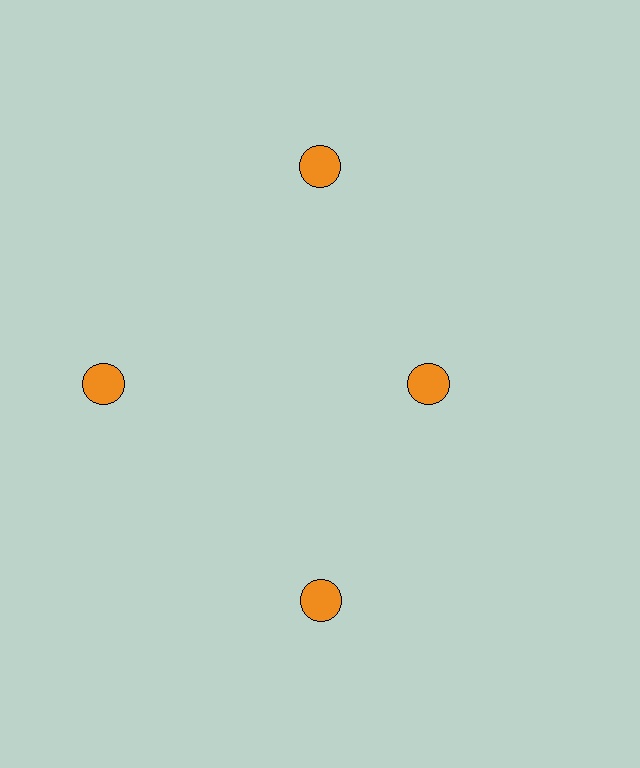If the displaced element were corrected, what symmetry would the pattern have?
It would have 4-fold rotational symmetry — the pattern would map onto itself every 90 degrees.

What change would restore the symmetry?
The symmetry would be restored by moving it outward, back onto the ring so that all 4 circles sit at equal angles and equal distance from the center.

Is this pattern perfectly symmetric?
No. The 4 orange circles are arranged in a ring, but one element near the 3 o'clock position is pulled inward toward the center, breaking the 4-fold rotational symmetry.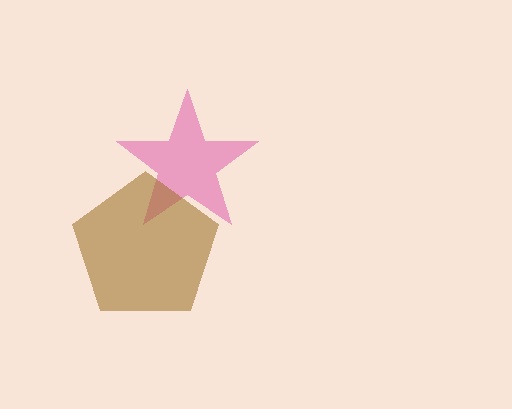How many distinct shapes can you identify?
There are 2 distinct shapes: a pink star, a brown pentagon.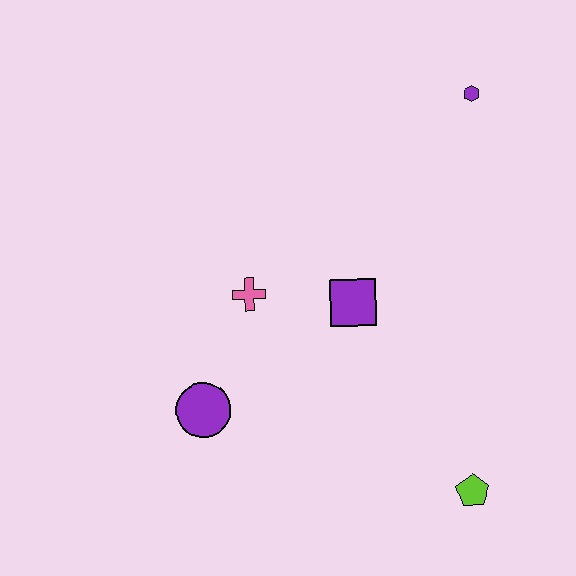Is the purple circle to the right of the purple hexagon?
No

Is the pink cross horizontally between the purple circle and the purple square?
Yes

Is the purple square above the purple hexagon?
No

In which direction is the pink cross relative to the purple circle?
The pink cross is above the purple circle.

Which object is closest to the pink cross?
The purple square is closest to the pink cross.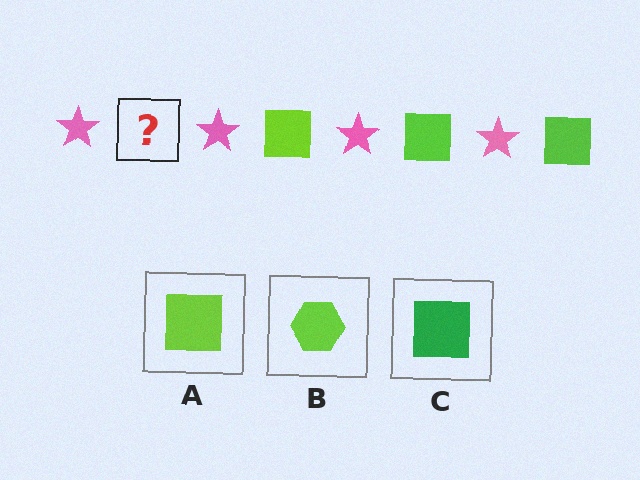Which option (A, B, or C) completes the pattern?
A.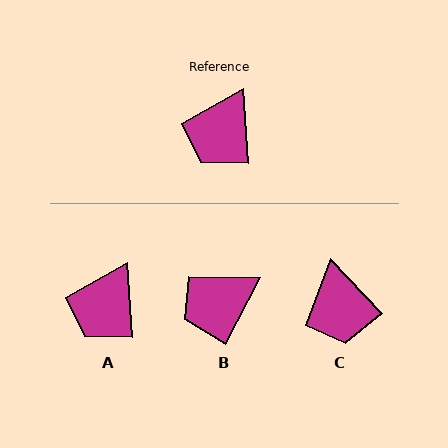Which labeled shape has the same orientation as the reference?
A.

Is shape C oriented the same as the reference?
No, it is off by about 40 degrees.